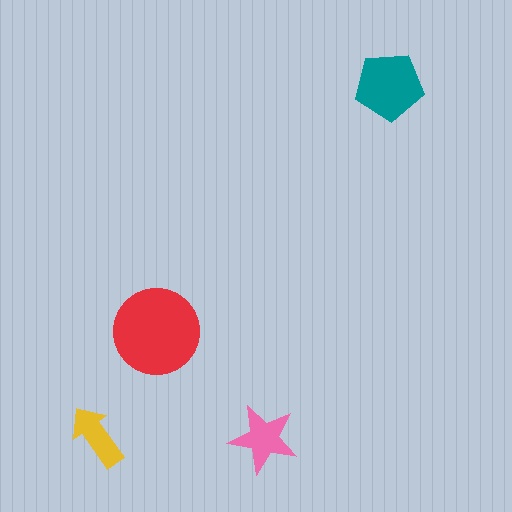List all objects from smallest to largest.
The yellow arrow, the pink star, the teal pentagon, the red circle.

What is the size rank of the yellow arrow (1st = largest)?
4th.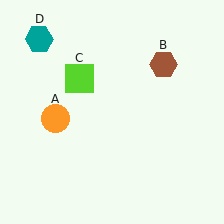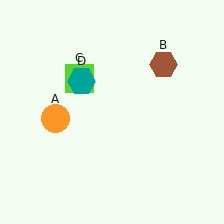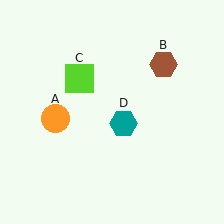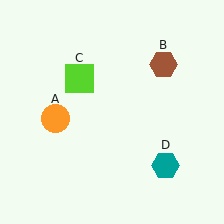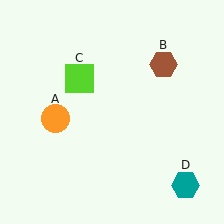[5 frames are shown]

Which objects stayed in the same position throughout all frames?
Orange circle (object A) and brown hexagon (object B) and lime square (object C) remained stationary.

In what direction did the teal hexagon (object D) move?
The teal hexagon (object D) moved down and to the right.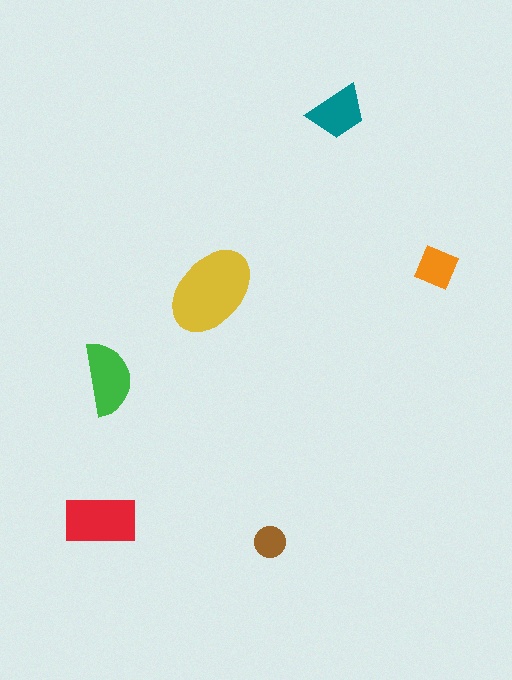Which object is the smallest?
The brown circle.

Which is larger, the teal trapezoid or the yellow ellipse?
The yellow ellipse.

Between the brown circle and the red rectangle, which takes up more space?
The red rectangle.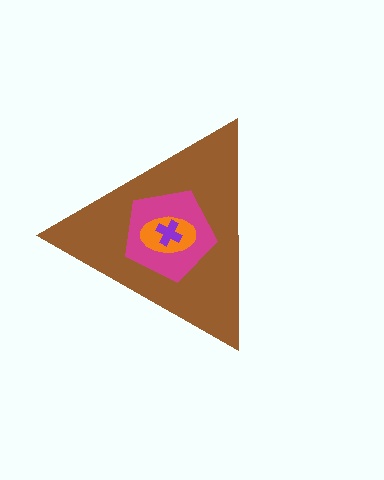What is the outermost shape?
The brown triangle.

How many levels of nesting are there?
4.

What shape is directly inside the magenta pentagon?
The orange ellipse.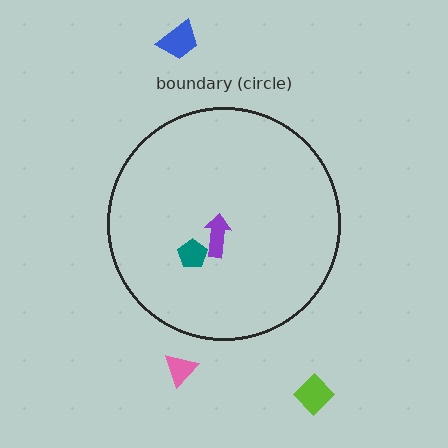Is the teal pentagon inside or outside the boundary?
Inside.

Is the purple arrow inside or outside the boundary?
Inside.